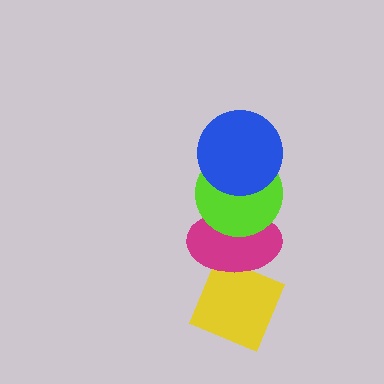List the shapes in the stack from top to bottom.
From top to bottom: the blue circle, the lime circle, the magenta ellipse, the yellow diamond.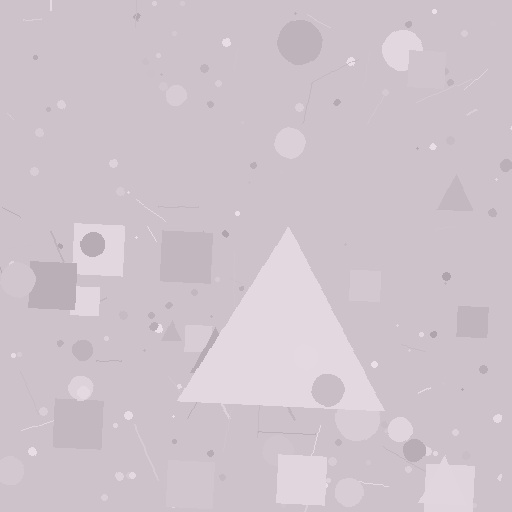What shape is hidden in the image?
A triangle is hidden in the image.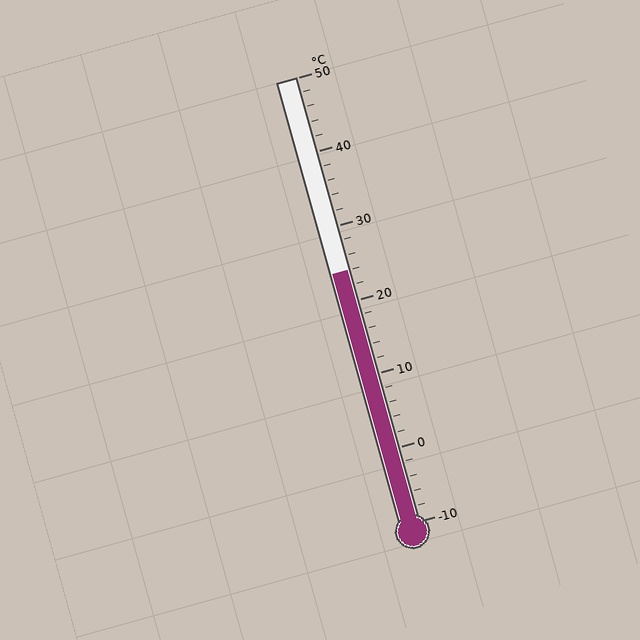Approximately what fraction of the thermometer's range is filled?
The thermometer is filled to approximately 55% of its range.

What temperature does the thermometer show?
The thermometer shows approximately 24°C.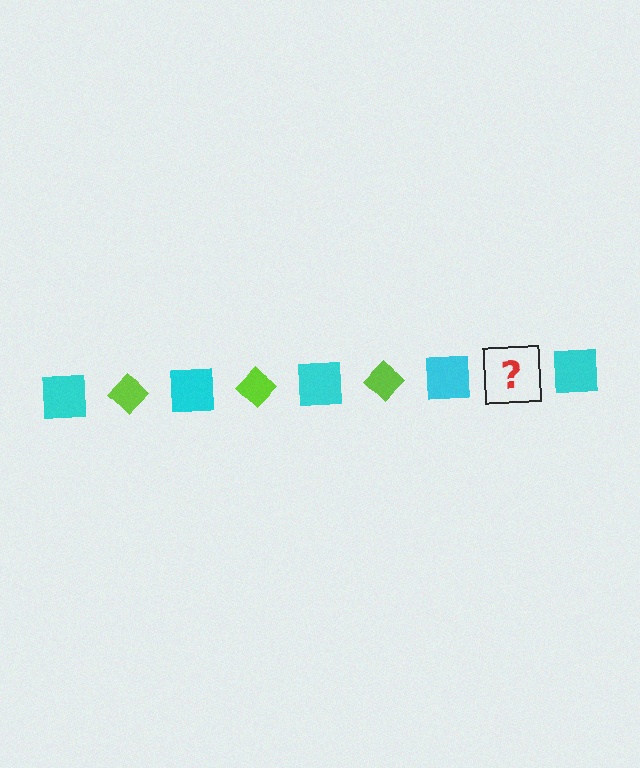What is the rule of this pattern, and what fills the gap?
The rule is that the pattern alternates between cyan square and lime diamond. The gap should be filled with a lime diamond.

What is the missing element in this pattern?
The missing element is a lime diamond.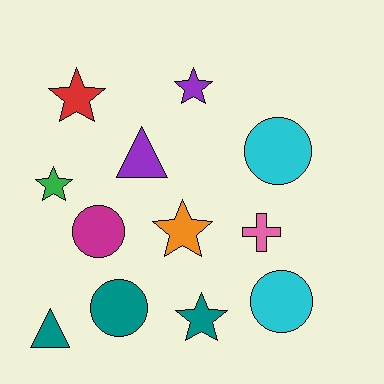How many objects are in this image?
There are 12 objects.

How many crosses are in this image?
There is 1 cross.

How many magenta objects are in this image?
There is 1 magenta object.